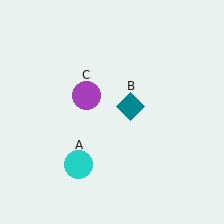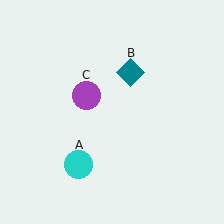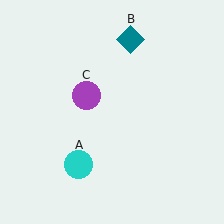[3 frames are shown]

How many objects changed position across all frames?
1 object changed position: teal diamond (object B).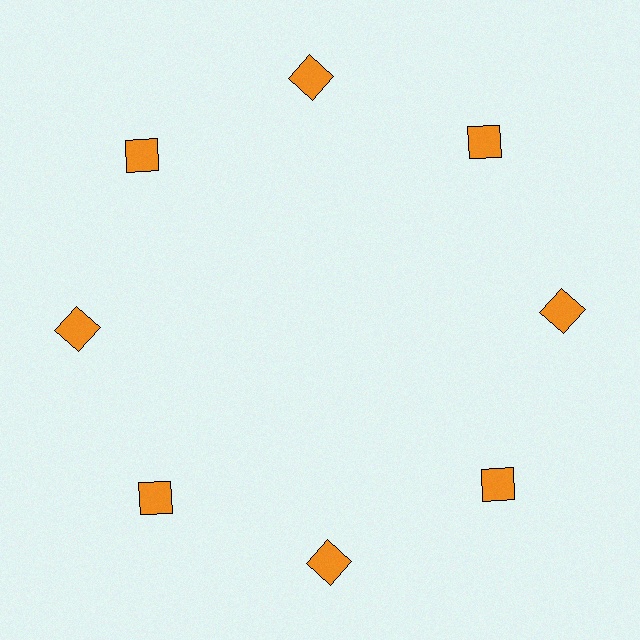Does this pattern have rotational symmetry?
Yes, this pattern has 8-fold rotational symmetry. It looks the same after rotating 45 degrees around the center.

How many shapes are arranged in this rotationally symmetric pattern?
There are 8 shapes, arranged in 8 groups of 1.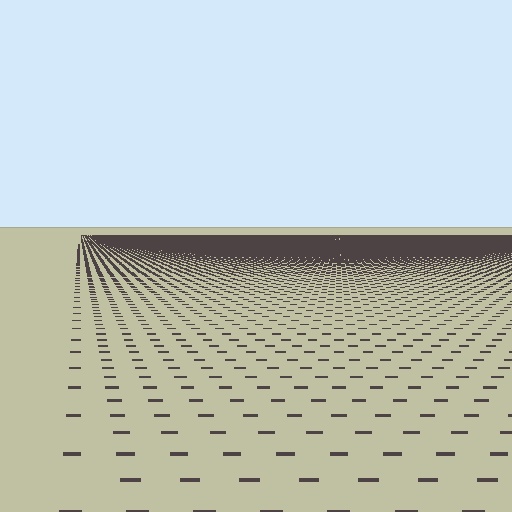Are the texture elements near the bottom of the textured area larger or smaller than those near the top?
Larger. Near the bottom, elements are closer to the viewer and appear at a bigger on-screen size.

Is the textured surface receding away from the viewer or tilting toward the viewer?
The surface is receding away from the viewer. Texture elements get smaller and denser toward the top.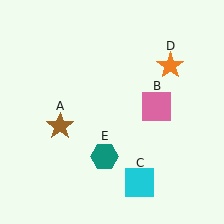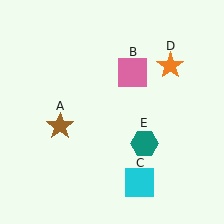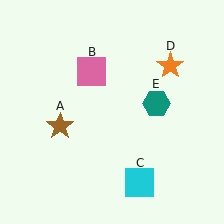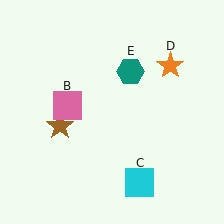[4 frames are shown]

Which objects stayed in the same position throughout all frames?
Brown star (object A) and cyan square (object C) and orange star (object D) remained stationary.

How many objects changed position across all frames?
2 objects changed position: pink square (object B), teal hexagon (object E).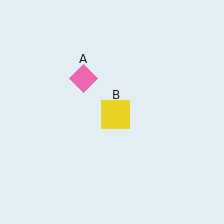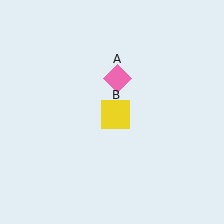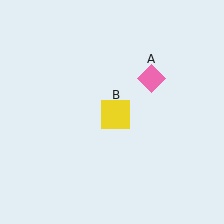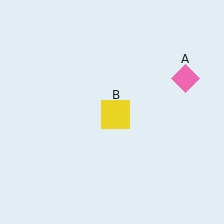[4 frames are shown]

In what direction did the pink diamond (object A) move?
The pink diamond (object A) moved right.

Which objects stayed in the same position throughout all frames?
Yellow square (object B) remained stationary.